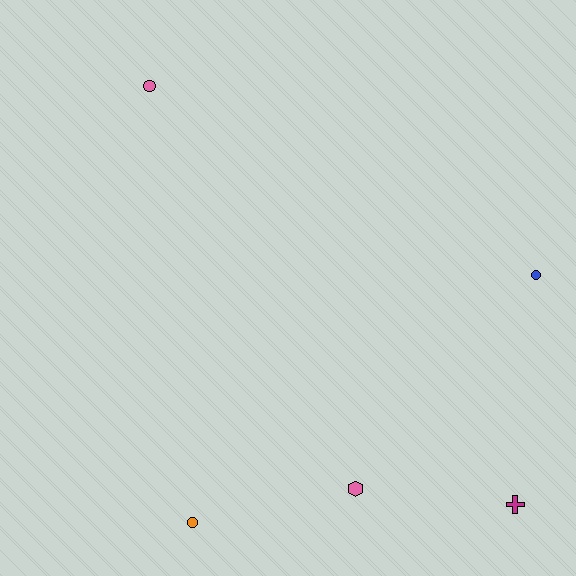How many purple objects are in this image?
There are no purple objects.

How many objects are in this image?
There are 5 objects.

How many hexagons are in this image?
There is 1 hexagon.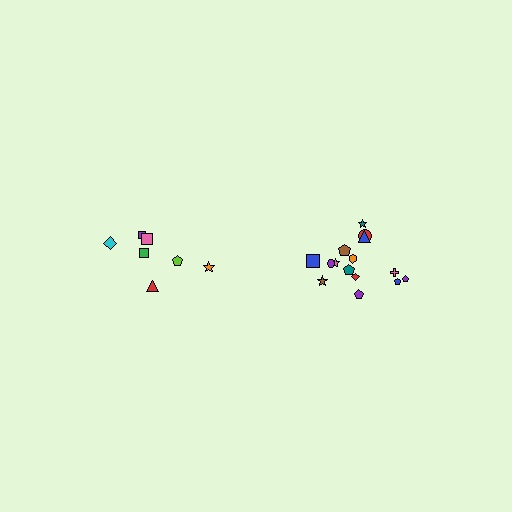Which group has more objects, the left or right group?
The right group.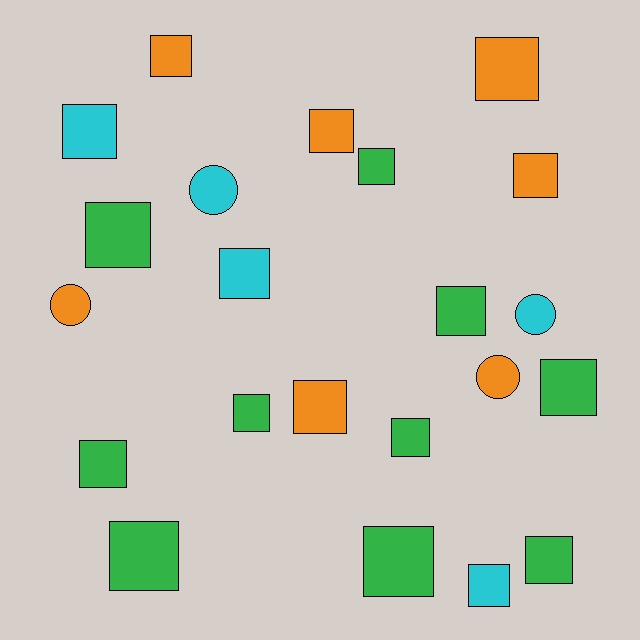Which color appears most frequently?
Green, with 10 objects.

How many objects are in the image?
There are 22 objects.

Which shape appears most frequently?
Square, with 18 objects.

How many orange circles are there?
There are 2 orange circles.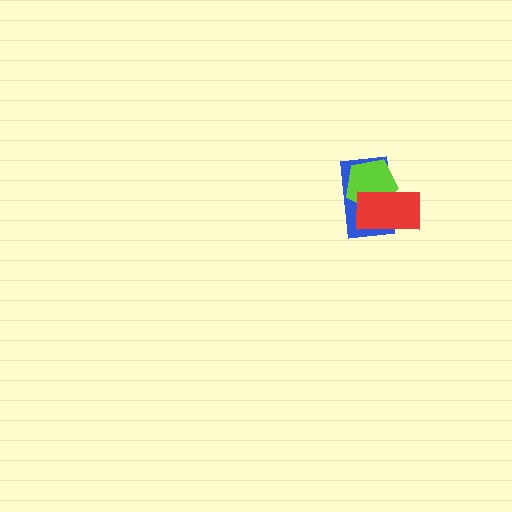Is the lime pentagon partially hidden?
Yes, it is partially covered by another shape.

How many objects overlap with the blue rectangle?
2 objects overlap with the blue rectangle.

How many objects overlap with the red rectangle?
2 objects overlap with the red rectangle.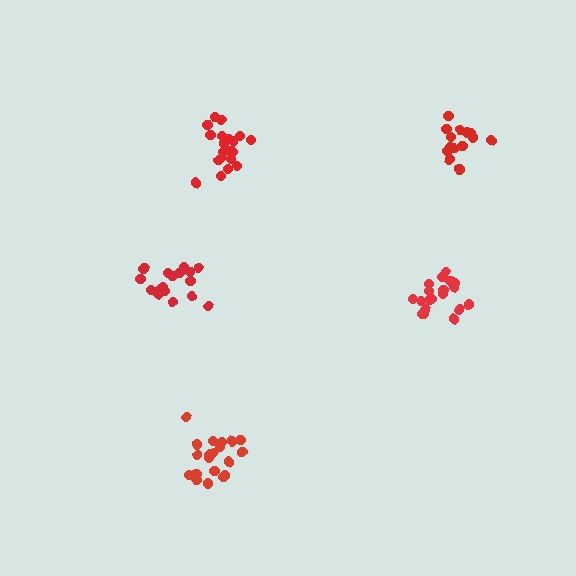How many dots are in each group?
Group 1: 16 dots, Group 2: 20 dots, Group 3: 20 dots, Group 4: 20 dots, Group 5: 17 dots (93 total).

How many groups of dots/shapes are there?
There are 5 groups.